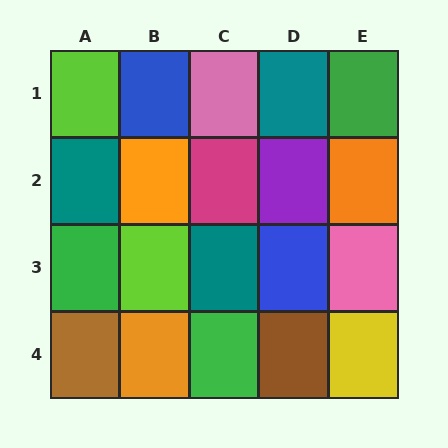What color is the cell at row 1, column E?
Green.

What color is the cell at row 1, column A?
Lime.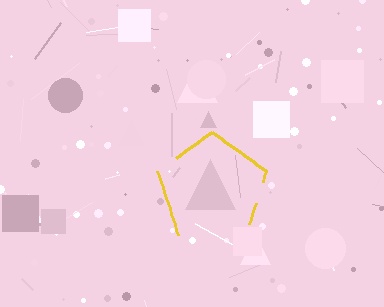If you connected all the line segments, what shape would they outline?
They would outline a pentagon.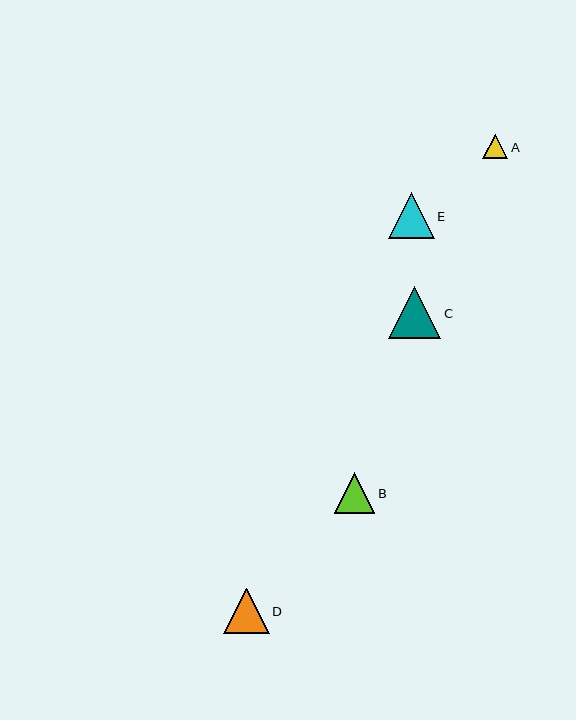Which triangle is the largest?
Triangle C is the largest with a size of approximately 52 pixels.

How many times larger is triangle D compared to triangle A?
Triangle D is approximately 1.8 times the size of triangle A.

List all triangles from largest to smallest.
From largest to smallest: C, D, E, B, A.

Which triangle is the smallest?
Triangle A is the smallest with a size of approximately 25 pixels.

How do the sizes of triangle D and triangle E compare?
Triangle D and triangle E are approximately the same size.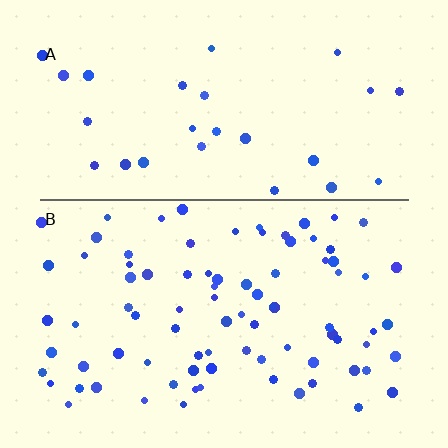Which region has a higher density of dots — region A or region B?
B (the bottom).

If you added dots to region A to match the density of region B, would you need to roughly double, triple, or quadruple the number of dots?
Approximately triple.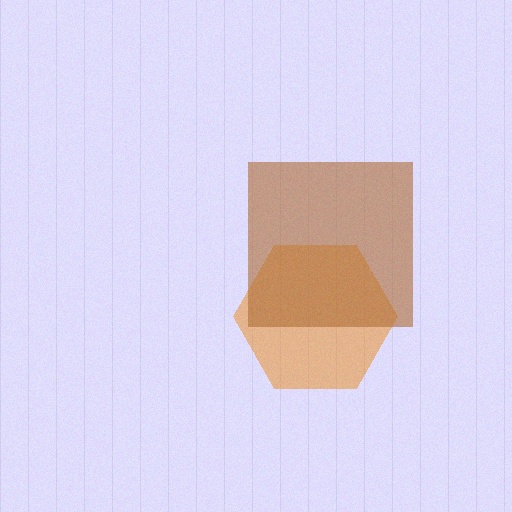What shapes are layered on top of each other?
The layered shapes are: an orange hexagon, a brown square.